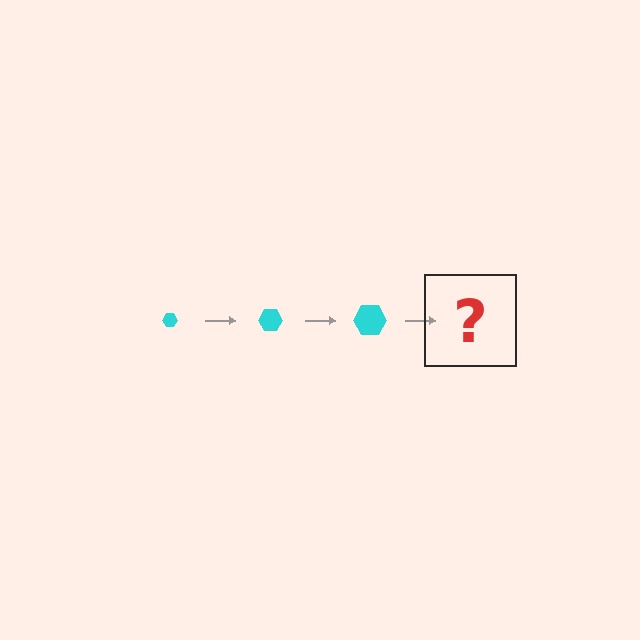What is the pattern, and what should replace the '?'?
The pattern is that the hexagon gets progressively larger each step. The '?' should be a cyan hexagon, larger than the previous one.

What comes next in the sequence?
The next element should be a cyan hexagon, larger than the previous one.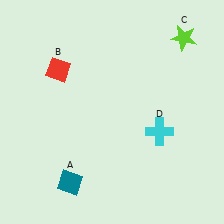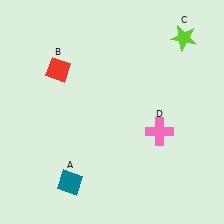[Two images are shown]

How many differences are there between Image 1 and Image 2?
There is 1 difference between the two images.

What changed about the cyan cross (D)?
In Image 1, D is cyan. In Image 2, it changed to pink.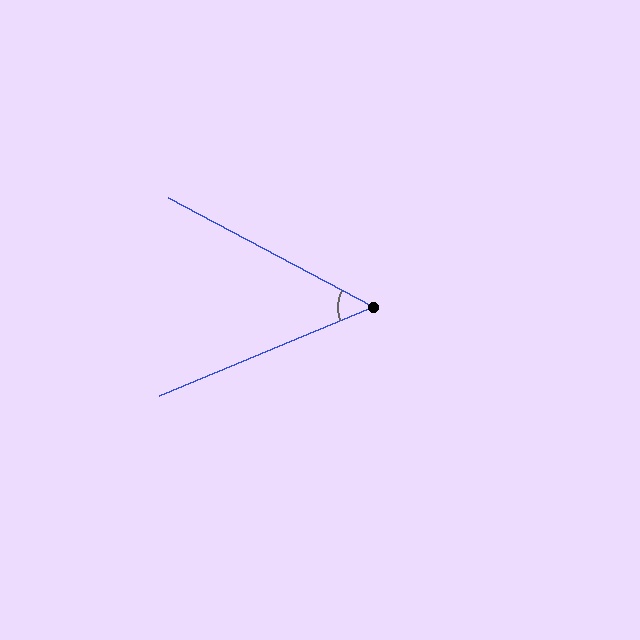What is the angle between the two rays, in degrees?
Approximately 51 degrees.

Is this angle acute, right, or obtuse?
It is acute.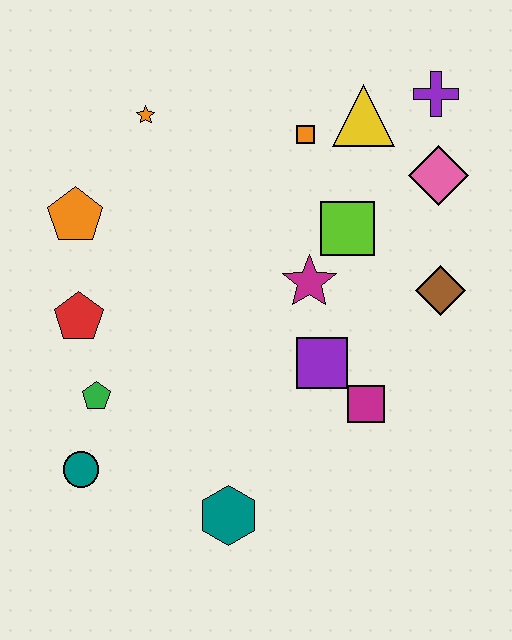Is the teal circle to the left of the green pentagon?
Yes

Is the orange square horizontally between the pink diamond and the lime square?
No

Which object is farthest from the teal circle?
The purple cross is farthest from the teal circle.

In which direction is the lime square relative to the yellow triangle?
The lime square is below the yellow triangle.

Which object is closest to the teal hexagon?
The teal circle is closest to the teal hexagon.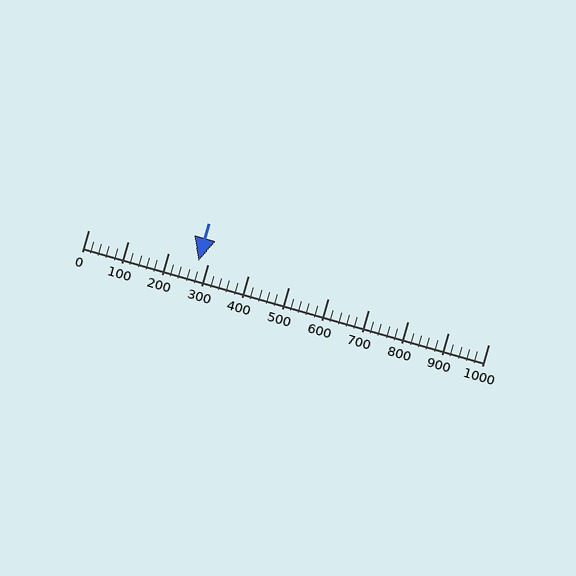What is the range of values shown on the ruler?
The ruler shows values from 0 to 1000.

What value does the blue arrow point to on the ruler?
The blue arrow points to approximately 275.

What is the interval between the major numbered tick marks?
The major tick marks are spaced 100 units apart.